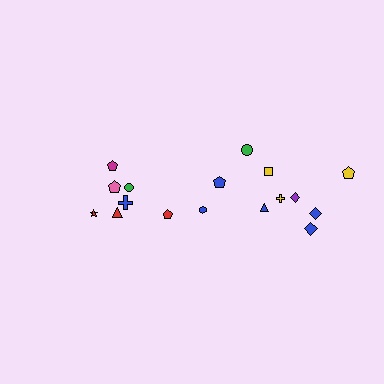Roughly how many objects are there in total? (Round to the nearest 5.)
Roughly 15 objects in total.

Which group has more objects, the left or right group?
The right group.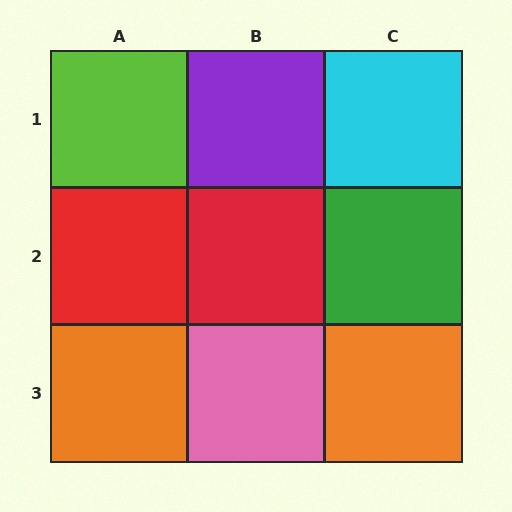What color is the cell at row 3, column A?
Orange.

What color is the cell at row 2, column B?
Red.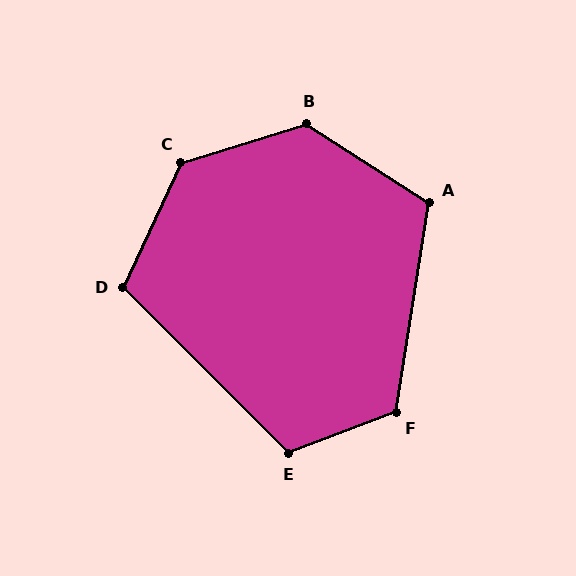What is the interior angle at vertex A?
Approximately 114 degrees (obtuse).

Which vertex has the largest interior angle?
C, at approximately 132 degrees.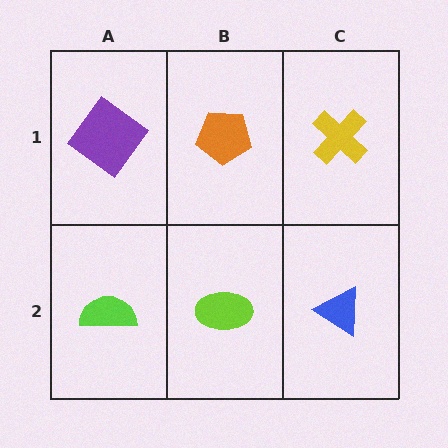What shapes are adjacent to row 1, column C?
A blue triangle (row 2, column C), an orange pentagon (row 1, column B).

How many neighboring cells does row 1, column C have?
2.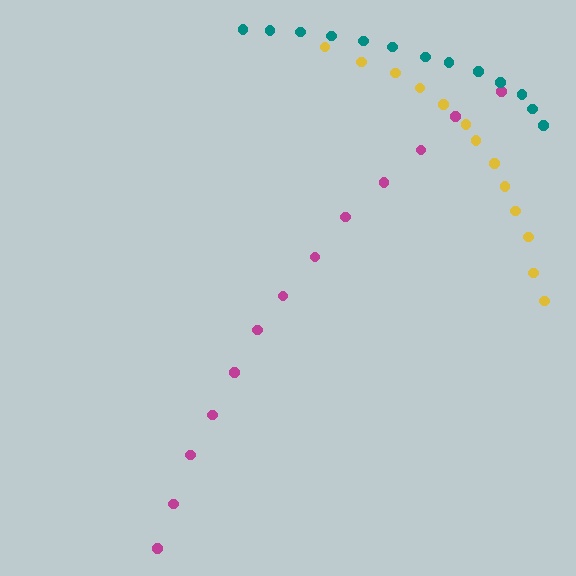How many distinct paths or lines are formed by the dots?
There are 3 distinct paths.